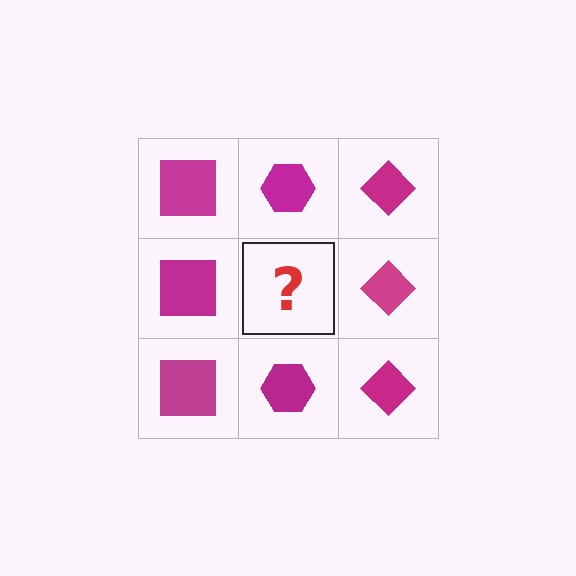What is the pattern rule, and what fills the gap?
The rule is that each column has a consistent shape. The gap should be filled with a magenta hexagon.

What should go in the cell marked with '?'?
The missing cell should contain a magenta hexagon.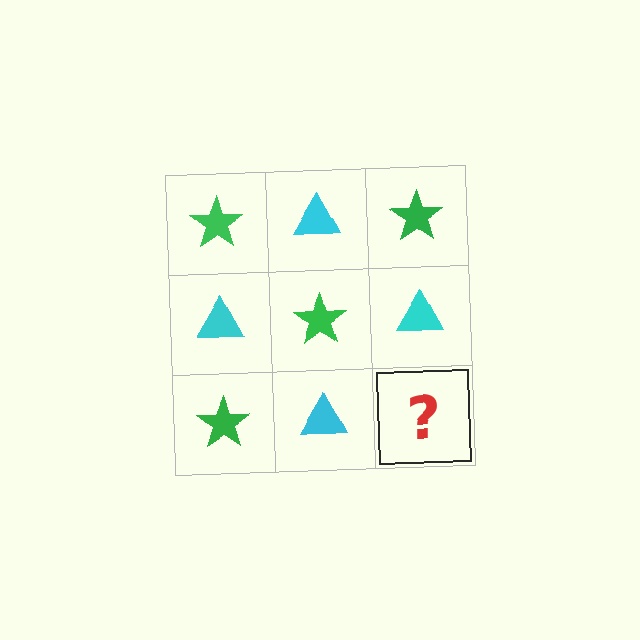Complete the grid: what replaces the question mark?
The question mark should be replaced with a green star.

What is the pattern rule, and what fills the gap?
The rule is that it alternates green star and cyan triangle in a checkerboard pattern. The gap should be filled with a green star.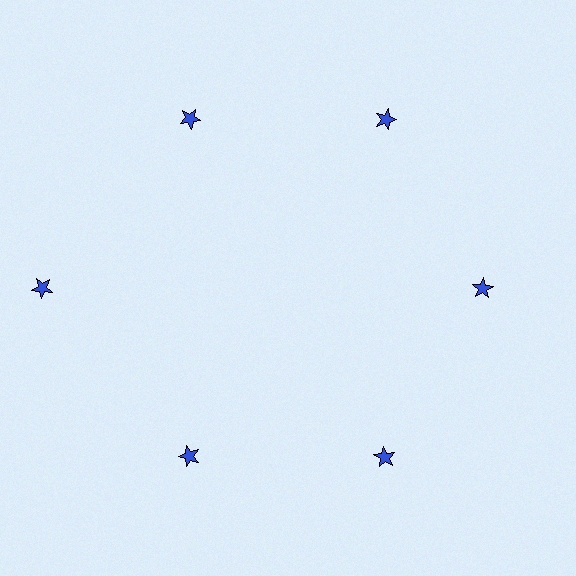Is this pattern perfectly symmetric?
No. The 6 blue stars are arranged in a ring, but one element near the 9 o'clock position is pushed outward from the center, breaking the 6-fold rotational symmetry.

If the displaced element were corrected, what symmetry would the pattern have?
It would have 6-fold rotational symmetry — the pattern would map onto itself every 60 degrees.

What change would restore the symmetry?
The symmetry would be restored by moving it inward, back onto the ring so that all 6 stars sit at equal angles and equal distance from the center.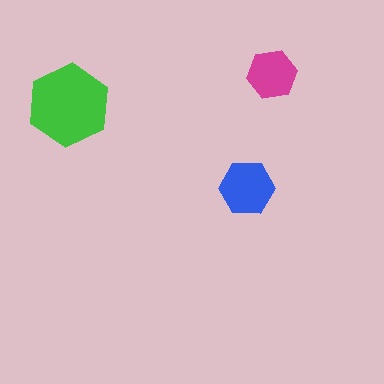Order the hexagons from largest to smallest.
the green one, the blue one, the magenta one.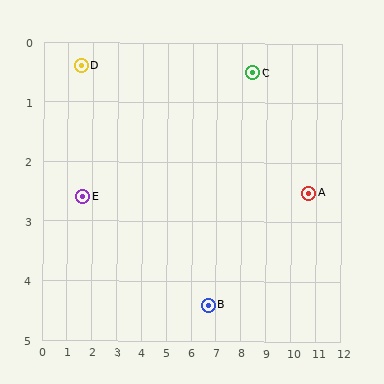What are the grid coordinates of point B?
Point B is at approximately (6.7, 4.4).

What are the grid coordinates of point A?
Point A is at approximately (10.7, 2.5).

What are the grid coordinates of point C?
Point C is at approximately (8.4, 0.5).